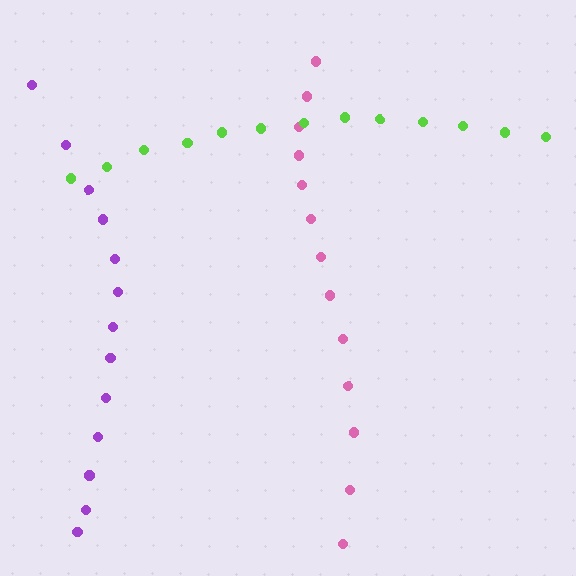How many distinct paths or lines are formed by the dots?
There are 3 distinct paths.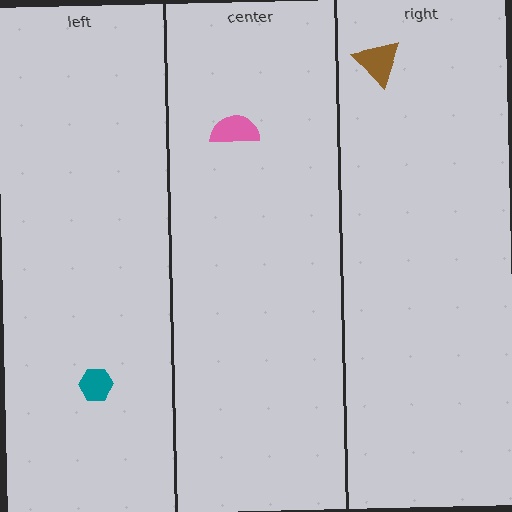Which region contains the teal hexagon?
The left region.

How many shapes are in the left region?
1.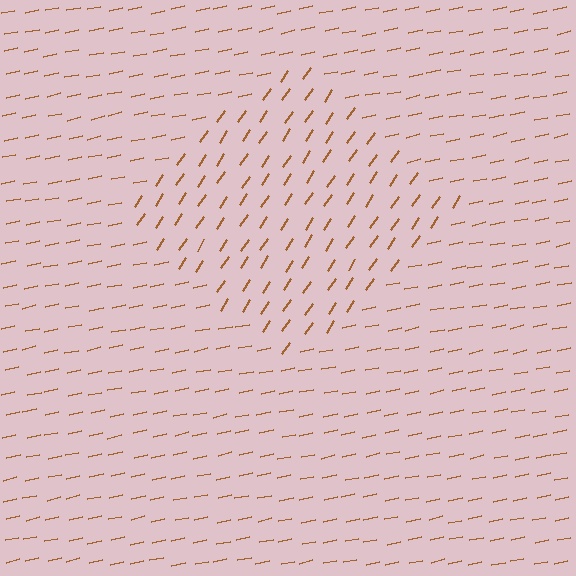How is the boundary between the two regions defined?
The boundary is defined purely by a change in line orientation (approximately 45 degrees difference). All lines are the same color and thickness.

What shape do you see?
I see a diamond.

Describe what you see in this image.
The image is filled with small brown line segments. A diamond region in the image has lines oriented differently from the surrounding lines, creating a visible texture boundary.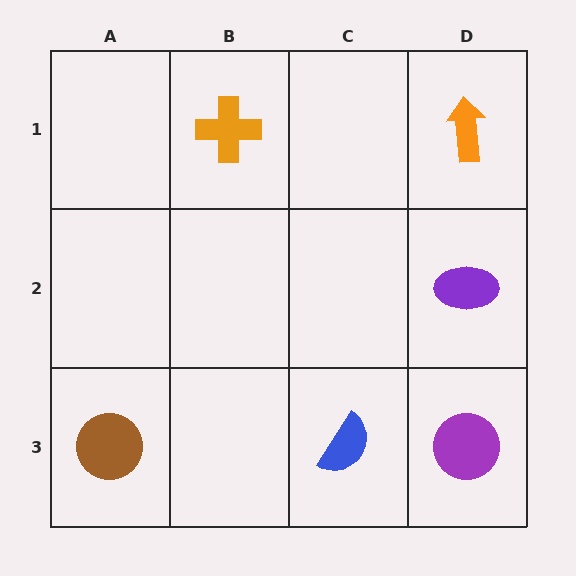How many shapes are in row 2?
1 shape.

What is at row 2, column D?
A purple ellipse.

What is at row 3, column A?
A brown circle.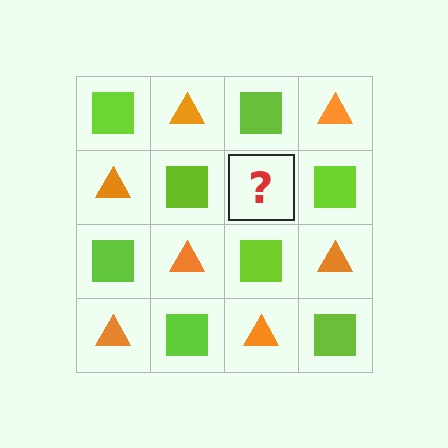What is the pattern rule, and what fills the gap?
The rule is that it alternates lime square and orange triangle in a checkerboard pattern. The gap should be filled with an orange triangle.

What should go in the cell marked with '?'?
The missing cell should contain an orange triangle.